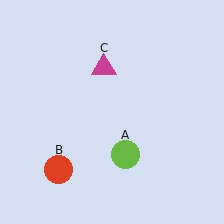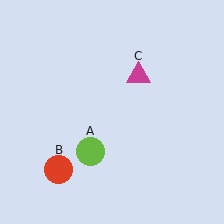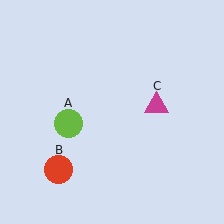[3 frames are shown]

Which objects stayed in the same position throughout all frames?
Red circle (object B) remained stationary.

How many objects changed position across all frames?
2 objects changed position: lime circle (object A), magenta triangle (object C).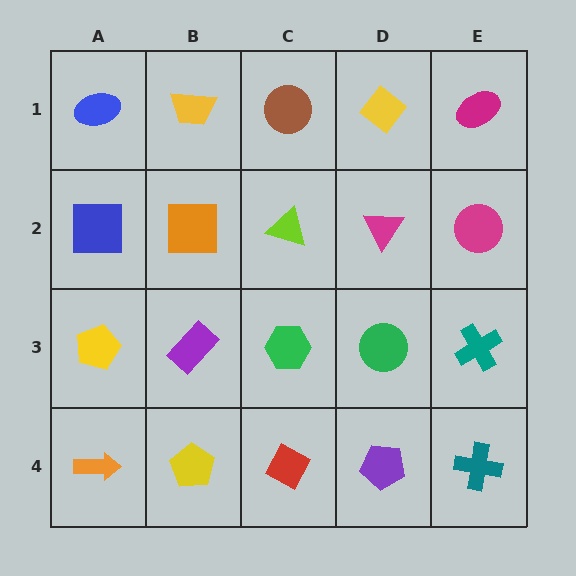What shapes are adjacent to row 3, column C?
A lime triangle (row 2, column C), a red diamond (row 4, column C), a purple rectangle (row 3, column B), a green circle (row 3, column D).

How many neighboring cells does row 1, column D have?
3.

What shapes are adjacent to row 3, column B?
An orange square (row 2, column B), a yellow pentagon (row 4, column B), a yellow pentagon (row 3, column A), a green hexagon (row 3, column C).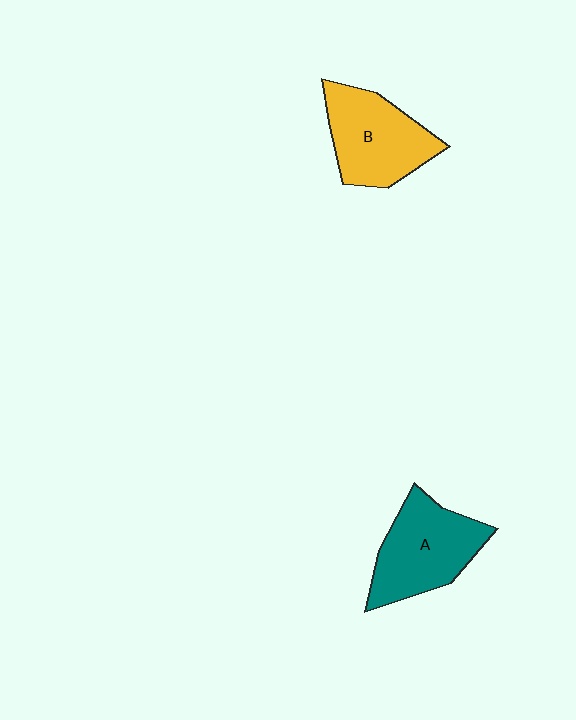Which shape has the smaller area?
Shape B (yellow).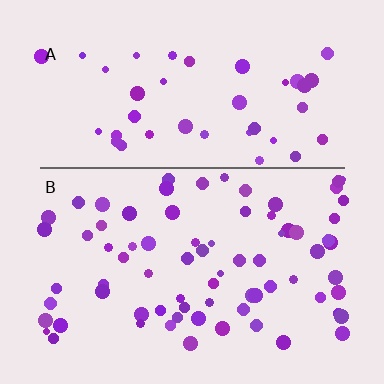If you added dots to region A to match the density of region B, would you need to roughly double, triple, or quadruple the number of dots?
Approximately double.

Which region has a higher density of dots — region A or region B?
B (the bottom).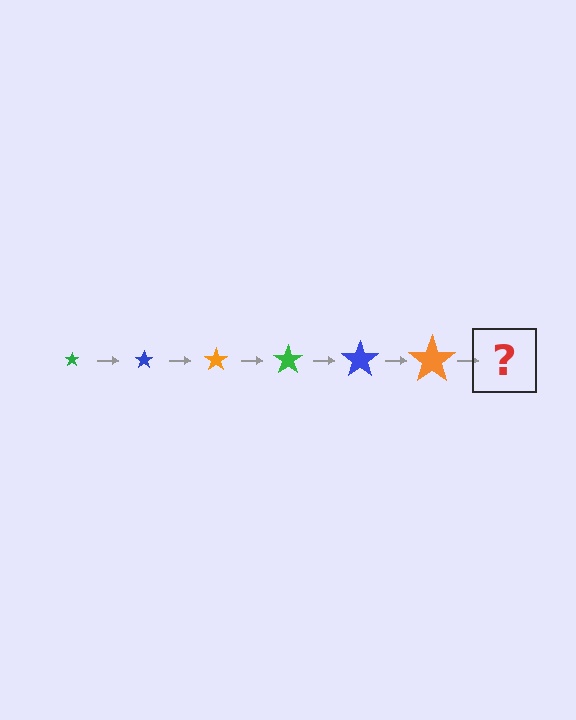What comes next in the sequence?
The next element should be a green star, larger than the previous one.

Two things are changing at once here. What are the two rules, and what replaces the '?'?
The two rules are that the star grows larger each step and the color cycles through green, blue, and orange. The '?' should be a green star, larger than the previous one.